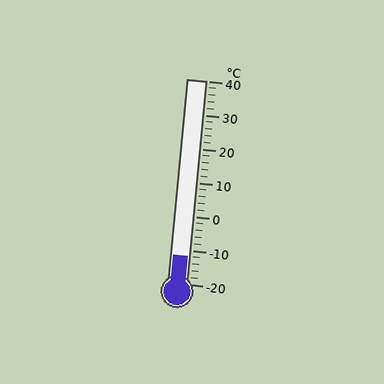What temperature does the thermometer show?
The thermometer shows approximately -12°C.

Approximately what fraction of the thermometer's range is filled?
The thermometer is filled to approximately 15% of its range.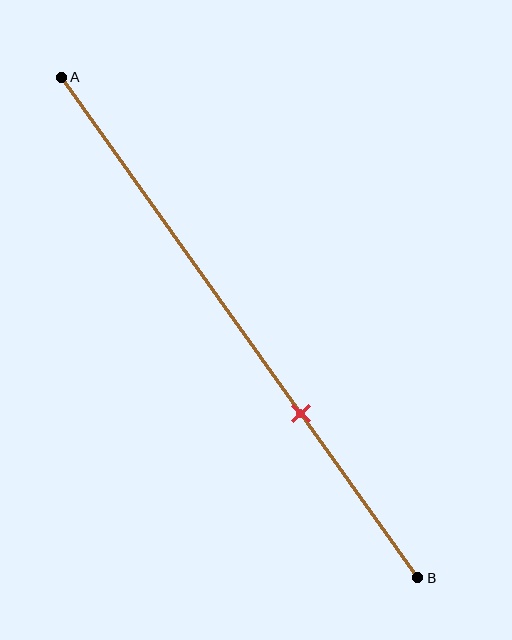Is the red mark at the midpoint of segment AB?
No, the mark is at about 65% from A, not at the 50% midpoint.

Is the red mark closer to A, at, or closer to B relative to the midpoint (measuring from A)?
The red mark is closer to point B than the midpoint of segment AB.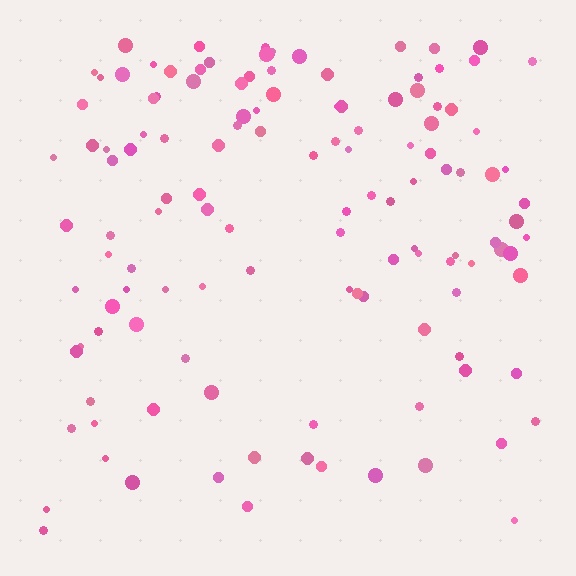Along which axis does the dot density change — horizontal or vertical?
Vertical.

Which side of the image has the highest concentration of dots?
The top.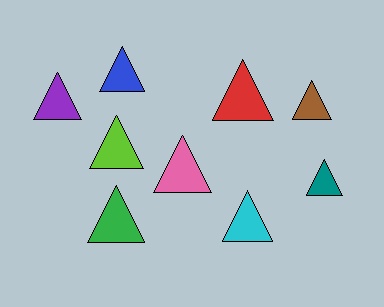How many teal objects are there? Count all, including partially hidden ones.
There is 1 teal object.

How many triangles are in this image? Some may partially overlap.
There are 9 triangles.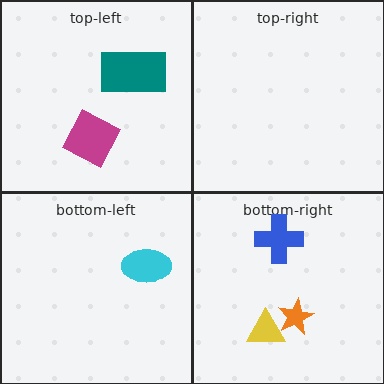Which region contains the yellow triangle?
The bottom-right region.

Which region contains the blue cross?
The bottom-right region.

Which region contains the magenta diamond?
The top-left region.